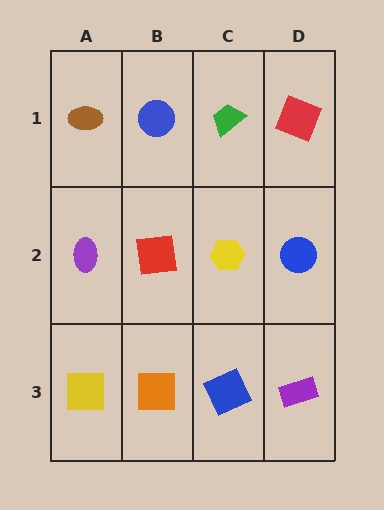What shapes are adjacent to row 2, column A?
A brown ellipse (row 1, column A), a yellow square (row 3, column A), a red square (row 2, column B).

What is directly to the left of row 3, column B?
A yellow square.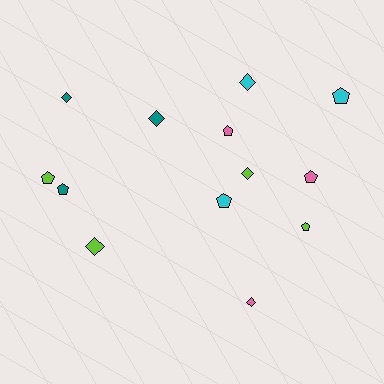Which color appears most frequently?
Lime, with 4 objects.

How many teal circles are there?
There are no teal circles.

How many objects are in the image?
There are 13 objects.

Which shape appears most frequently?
Pentagon, with 7 objects.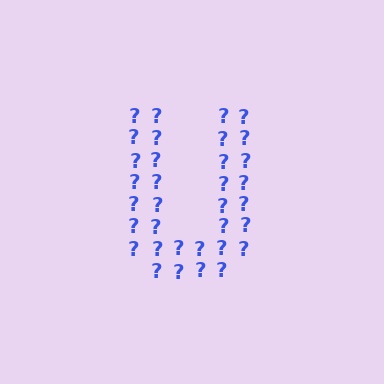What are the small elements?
The small elements are question marks.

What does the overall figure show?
The overall figure shows the letter U.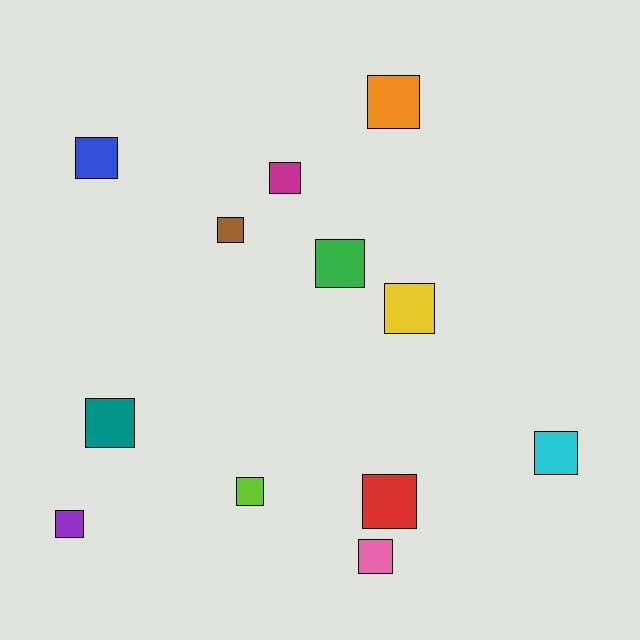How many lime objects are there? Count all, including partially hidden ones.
There is 1 lime object.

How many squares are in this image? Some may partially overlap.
There are 12 squares.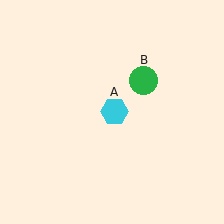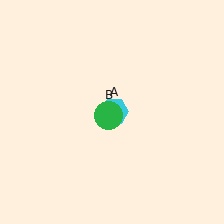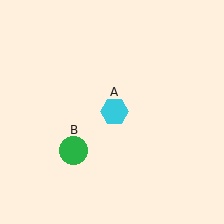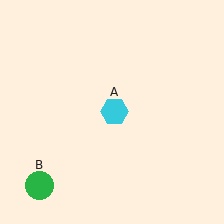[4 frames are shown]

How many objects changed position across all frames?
1 object changed position: green circle (object B).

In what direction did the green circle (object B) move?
The green circle (object B) moved down and to the left.